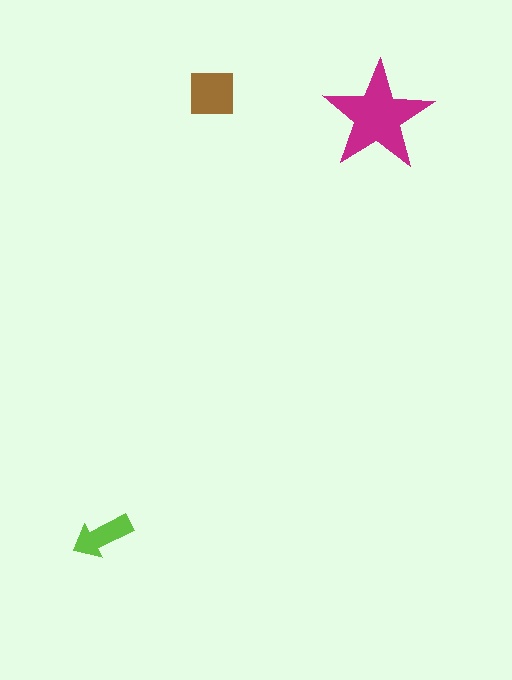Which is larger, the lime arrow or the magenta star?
The magenta star.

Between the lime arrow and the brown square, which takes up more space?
The brown square.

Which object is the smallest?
The lime arrow.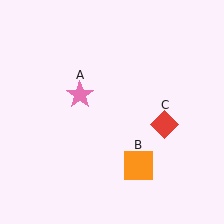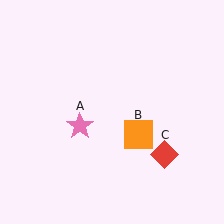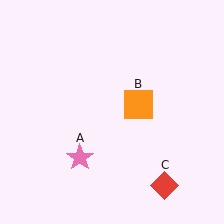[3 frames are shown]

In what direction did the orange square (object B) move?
The orange square (object B) moved up.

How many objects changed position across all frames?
3 objects changed position: pink star (object A), orange square (object B), red diamond (object C).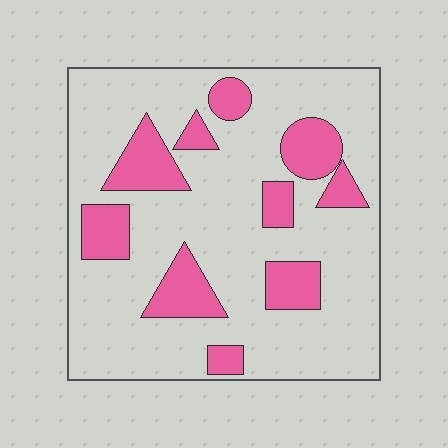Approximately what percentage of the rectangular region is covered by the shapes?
Approximately 25%.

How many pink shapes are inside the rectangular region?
10.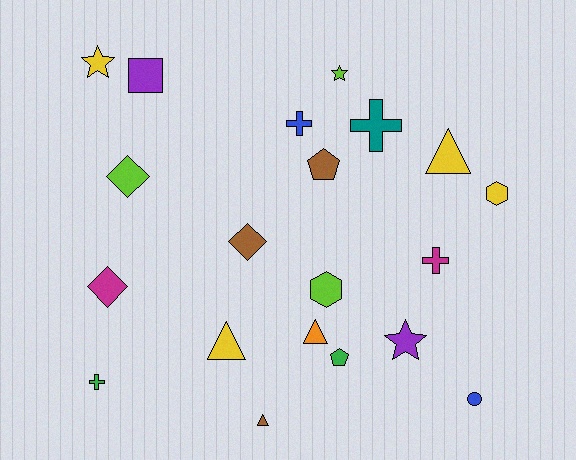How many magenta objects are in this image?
There are 2 magenta objects.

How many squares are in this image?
There is 1 square.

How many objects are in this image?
There are 20 objects.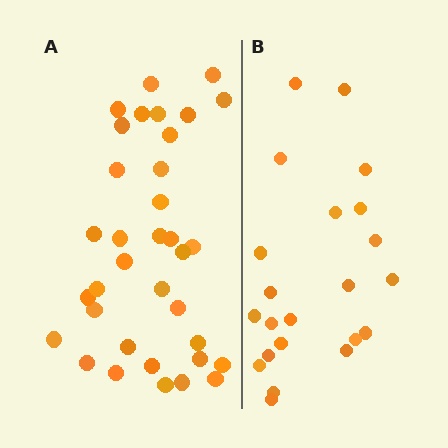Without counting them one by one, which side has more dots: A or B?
Region A (the left region) has more dots.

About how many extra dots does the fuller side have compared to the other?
Region A has approximately 15 more dots than region B.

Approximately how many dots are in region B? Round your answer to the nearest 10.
About 20 dots. (The exact count is 22, which rounds to 20.)